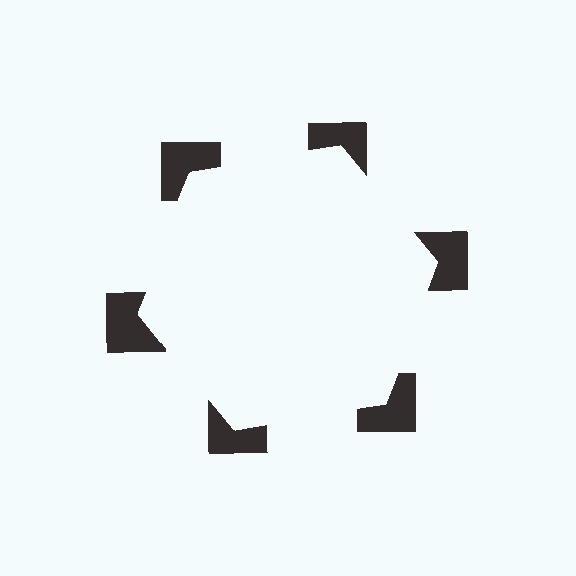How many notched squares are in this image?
There are 6 — one at each vertex of the illusory hexagon.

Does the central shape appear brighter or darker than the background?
It typically appears slightly brighter than the background, even though no actual brightness change is drawn.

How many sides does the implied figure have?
6 sides.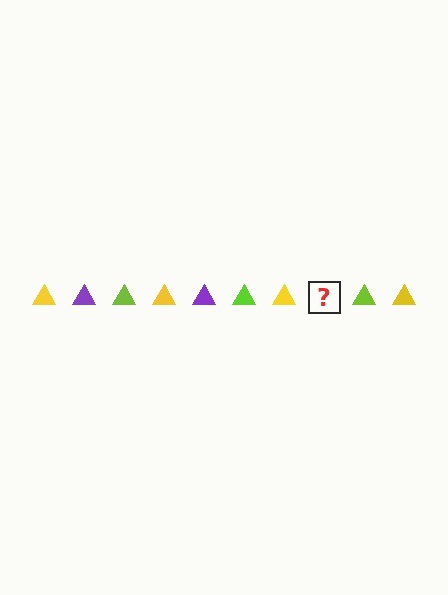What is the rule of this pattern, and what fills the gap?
The rule is that the pattern cycles through yellow, purple, lime triangles. The gap should be filled with a purple triangle.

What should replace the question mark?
The question mark should be replaced with a purple triangle.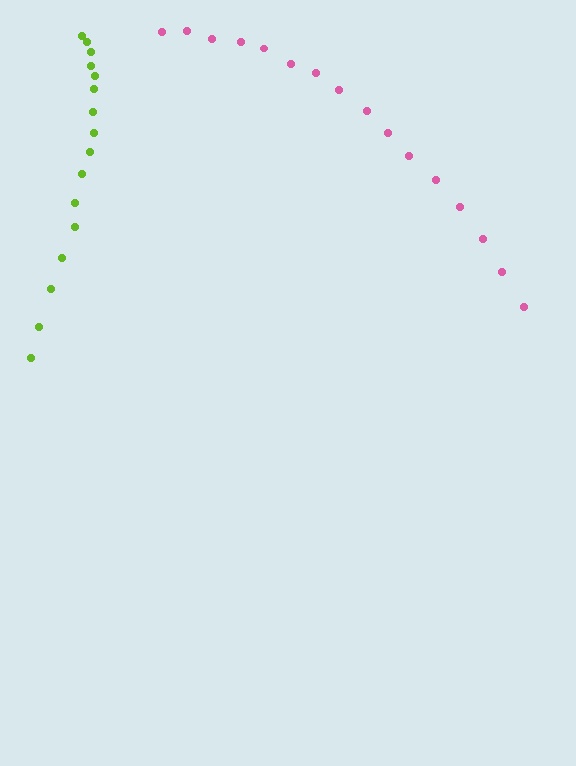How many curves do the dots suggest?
There are 2 distinct paths.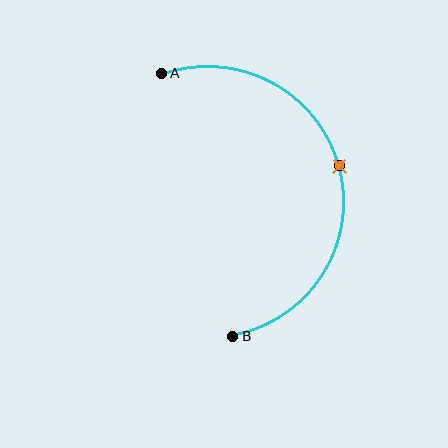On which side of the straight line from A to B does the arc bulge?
The arc bulges to the right of the straight line connecting A and B.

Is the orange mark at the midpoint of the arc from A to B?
Yes. The orange mark lies on the arc at equal arc-length from both A and B — it is the arc midpoint.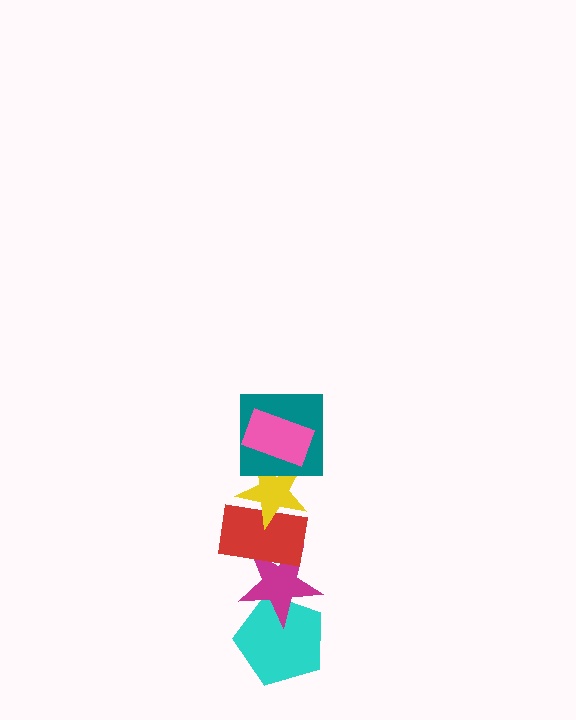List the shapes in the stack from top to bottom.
From top to bottom: the pink rectangle, the teal square, the yellow star, the red rectangle, the magenta star, the cyan pentagon.